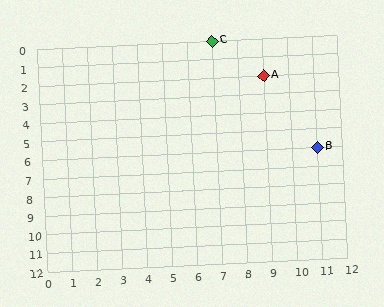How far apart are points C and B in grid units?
Points C and B are 4 columns and 6 rows apart (about 7.2 grid units diagonally).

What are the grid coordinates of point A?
Point A is at grid coordinates (9, 2).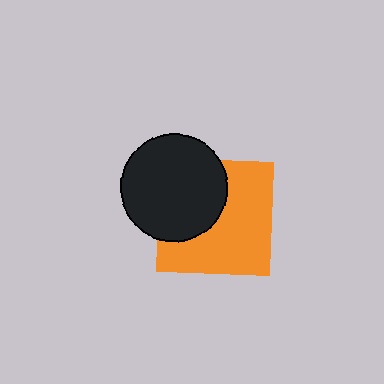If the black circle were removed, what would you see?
You would see the complete orange square.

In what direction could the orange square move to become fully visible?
The orange square could move toward the lower-right. That would shift it out from behind the black circle entirely.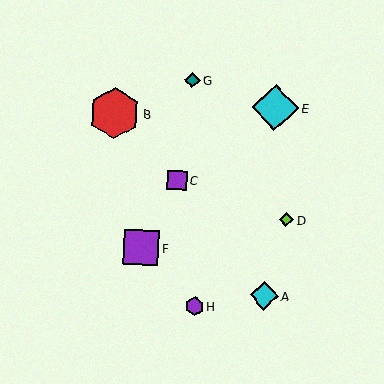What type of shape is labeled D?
Shape D is a lime diamond.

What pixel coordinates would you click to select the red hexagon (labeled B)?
Click at (114, 113) to select the red hexagon B.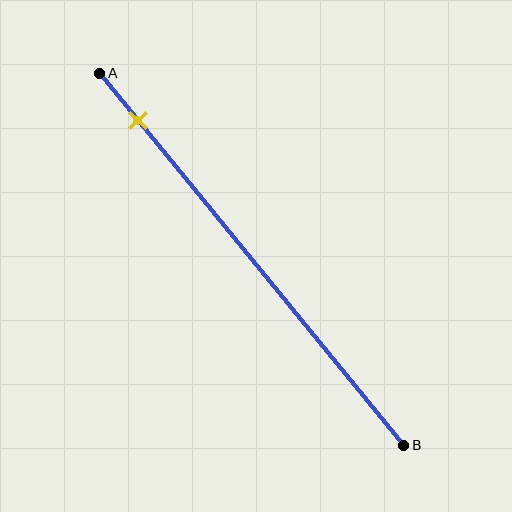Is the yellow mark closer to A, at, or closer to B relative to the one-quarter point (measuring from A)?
The yellow mark is closer to point A than the one-quarter point of segment AB.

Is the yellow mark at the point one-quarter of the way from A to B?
No, the mark is at about 15% from A, not at the 25% one-quarter point.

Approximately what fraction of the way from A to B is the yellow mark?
The yellow mark is approximately 15% of the way from A to B.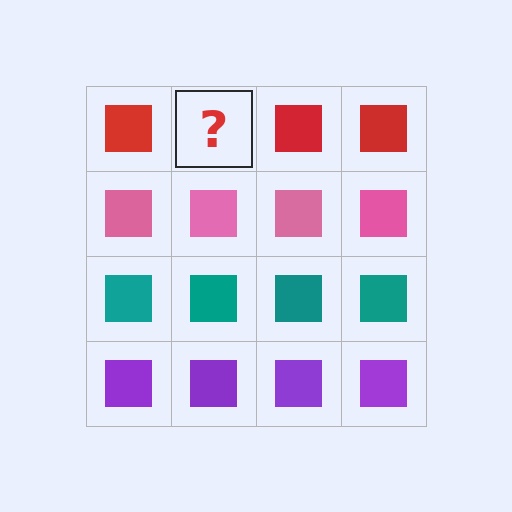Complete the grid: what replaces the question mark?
The question mark should be replaced with a red square.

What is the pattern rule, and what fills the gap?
The rule is that each row has a consistent color. The gap should be filled with a red square.